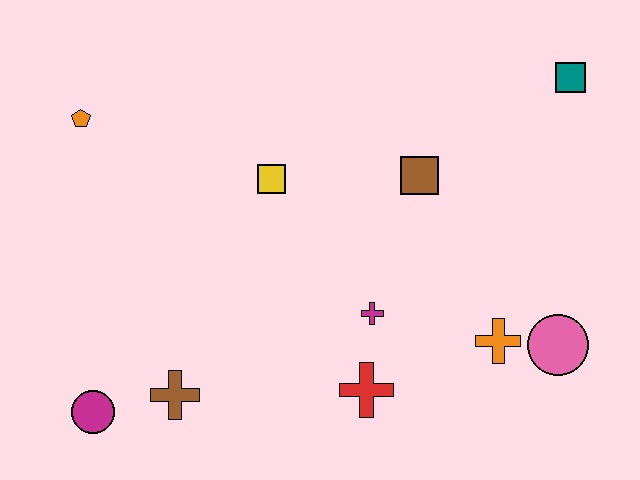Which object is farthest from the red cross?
The orange pentagon is farthest from the red cross.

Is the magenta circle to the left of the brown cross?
Yes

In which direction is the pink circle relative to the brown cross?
The pink circle is to the right of the brown cross.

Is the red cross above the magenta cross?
No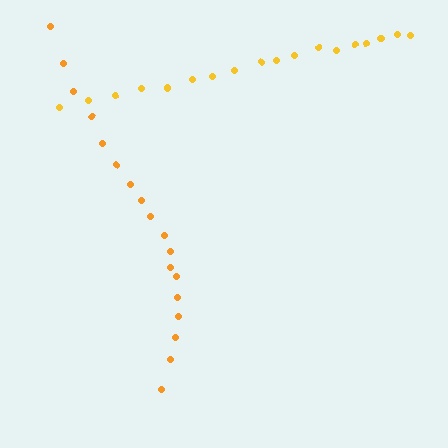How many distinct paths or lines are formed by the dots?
There are 2 distinct paths.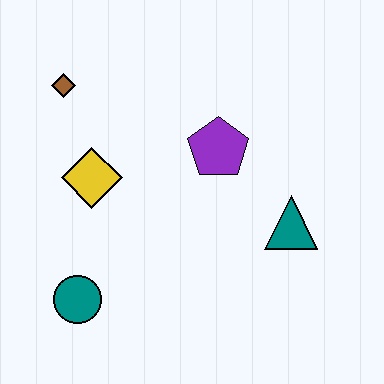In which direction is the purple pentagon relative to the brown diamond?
The purple pentagon is to the right of the brown diamond.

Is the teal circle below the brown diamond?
Yes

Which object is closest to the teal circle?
The yellow diamond is closest to the teal circle.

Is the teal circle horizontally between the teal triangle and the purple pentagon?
No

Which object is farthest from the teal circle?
The teal triangle is farthest from the teal circle.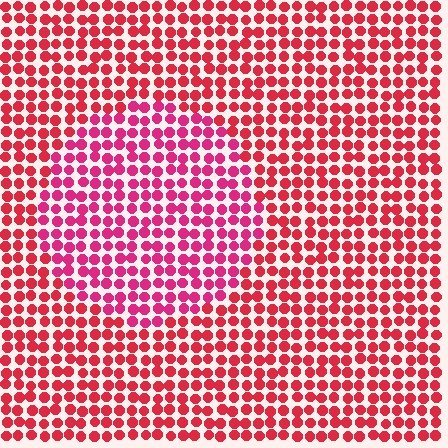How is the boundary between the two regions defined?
The boundary is defined purely by a slight shift in hue (about 22 degrees). Spacing, size, and orientation are identical on both sides.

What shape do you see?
I see a circle.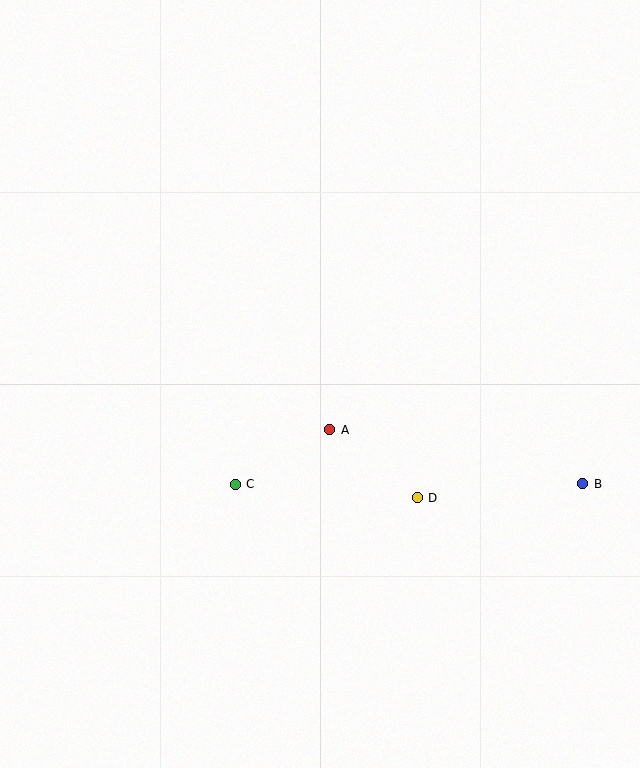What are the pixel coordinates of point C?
Point C is at (235, 484).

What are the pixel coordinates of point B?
Point B is at (583, 484).